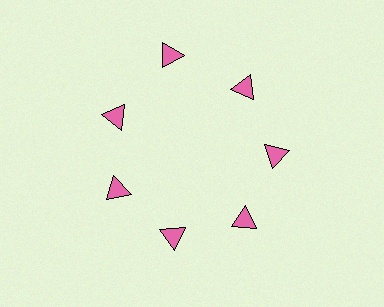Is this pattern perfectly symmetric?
No. The 7 pink triangles are arranged in a ring, but one element near the 12 o'clock position is pushed outward from the center, breaking the 7-fold rotational symmetry.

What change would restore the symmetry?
The symmetry would be restored by moving it inward, back onto the ring so that all 7 triangles sit at equal angles and equal distance from the center.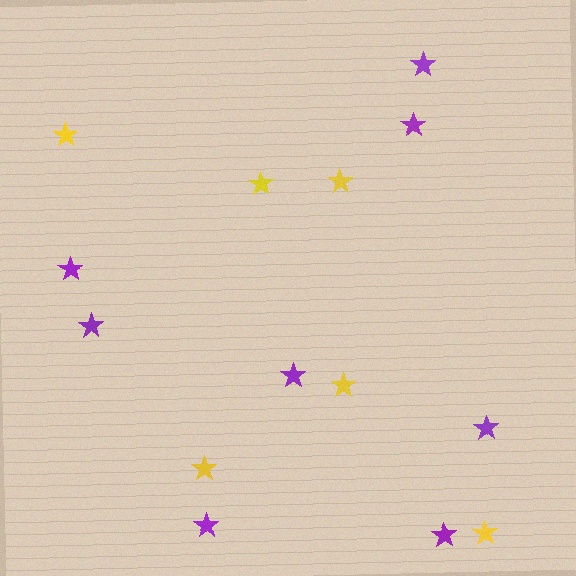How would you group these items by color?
There are 2 groups: one group of purple stars (8) and one group of yellow stars (6).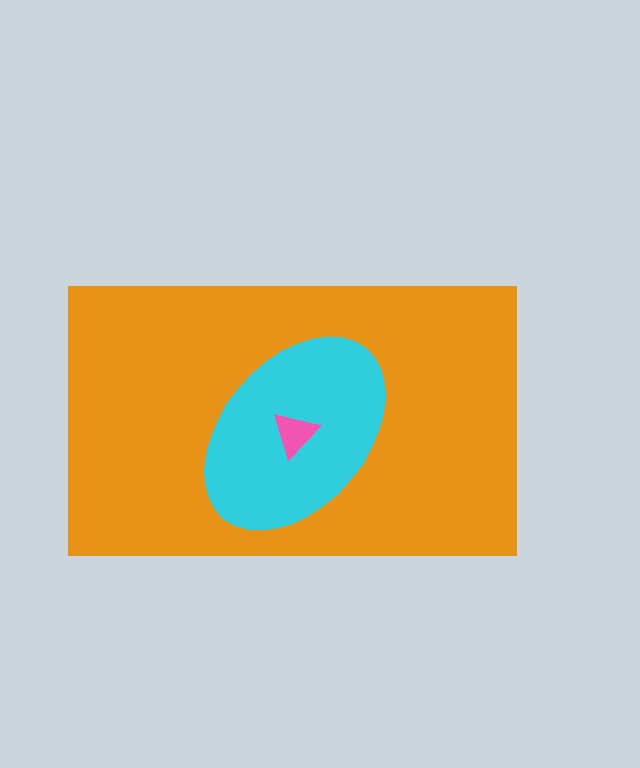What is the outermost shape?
The orange rectangle.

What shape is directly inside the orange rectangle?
The cyan ellipse.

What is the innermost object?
The pink triangle.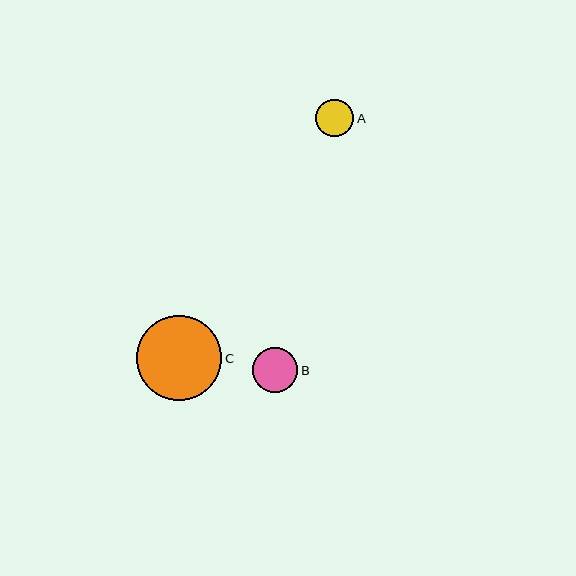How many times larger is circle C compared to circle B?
Circle C is approximately 1.9 times the size of circle B.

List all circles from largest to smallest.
From largest to smallest: C, B, A.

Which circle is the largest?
Circle C is the largest with a size of approximately 85 pixels.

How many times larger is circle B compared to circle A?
Circle B is approximately 1.2 times the size of circle A.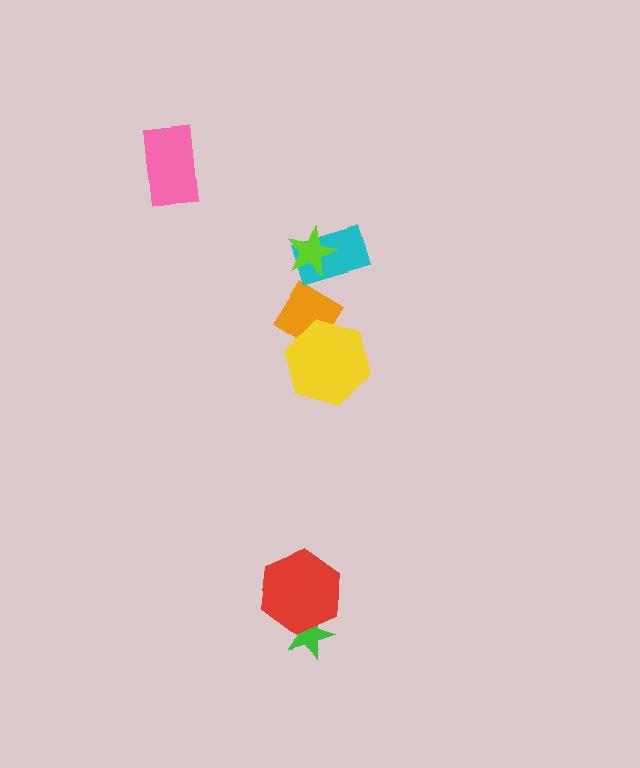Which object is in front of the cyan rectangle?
The lime star is in front of the cyan rectangle.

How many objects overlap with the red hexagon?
1 object overlaps with the red hexagon.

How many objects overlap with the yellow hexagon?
1 object overlaps with the yellow hexagon.